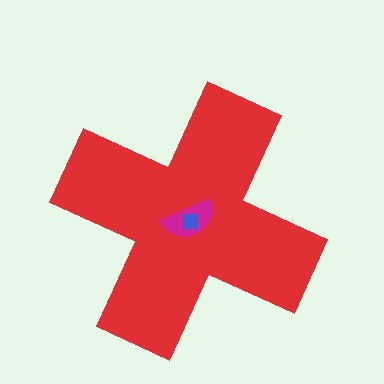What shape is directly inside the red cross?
The magenta semicircle.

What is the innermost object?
The blue square.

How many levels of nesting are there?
3.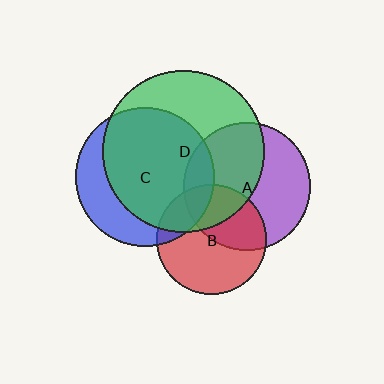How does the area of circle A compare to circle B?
Approximately 1.4 times.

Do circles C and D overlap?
Yes.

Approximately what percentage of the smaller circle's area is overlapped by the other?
Approximately 70%.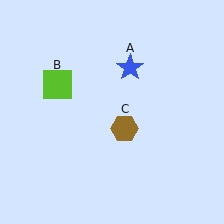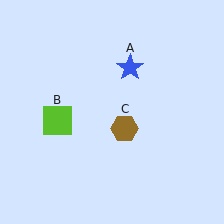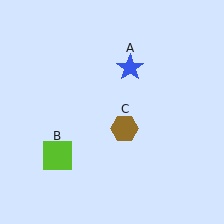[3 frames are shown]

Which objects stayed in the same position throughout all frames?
Blue star (object A) and brown hexagon (object C) remained stationary.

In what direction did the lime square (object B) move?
The lime square (object B) moved down.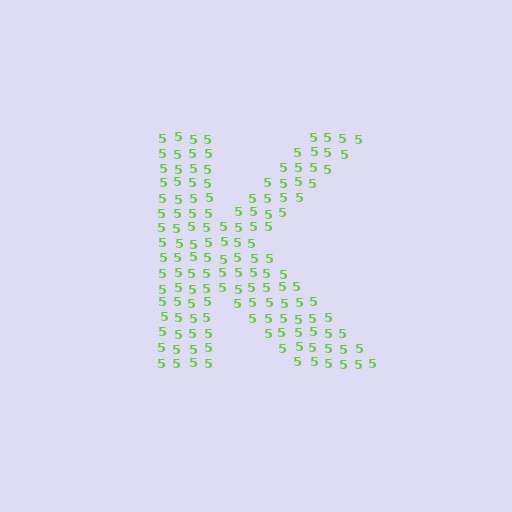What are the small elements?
The small elements are digit 5's.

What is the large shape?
The large shape is the letter K.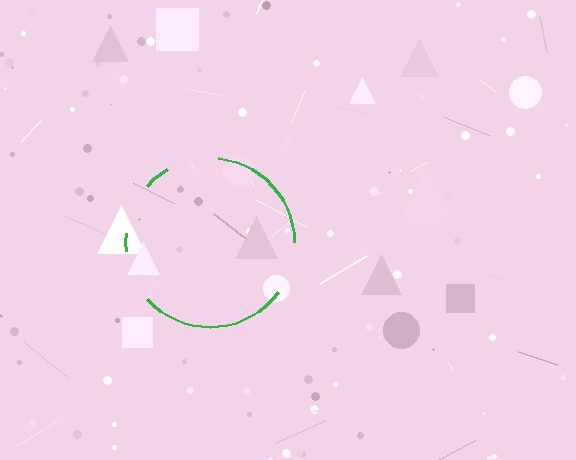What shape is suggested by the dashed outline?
The dashed outline suggests a circle.